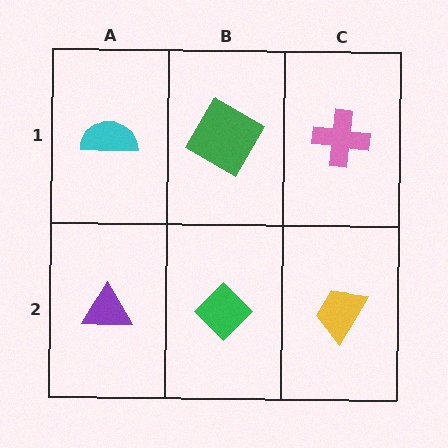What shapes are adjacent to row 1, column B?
A green diamond (row 2, column B), a cyan semicircle (row 1, column A), a pink cross (row 1, column C).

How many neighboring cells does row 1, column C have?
2.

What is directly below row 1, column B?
A green diamond.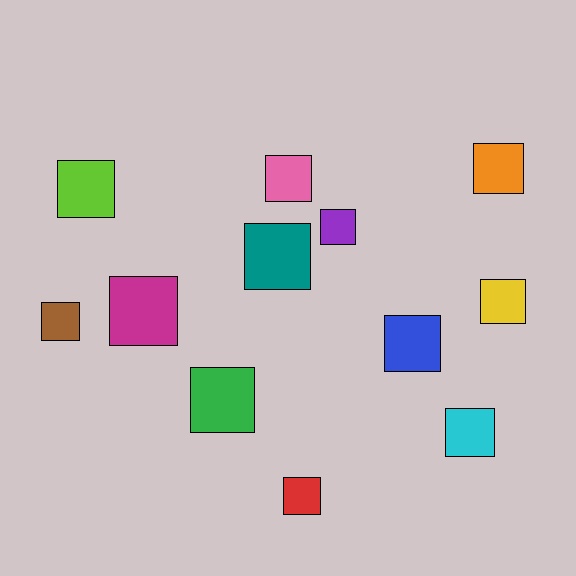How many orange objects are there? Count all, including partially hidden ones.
There is 1 orange object.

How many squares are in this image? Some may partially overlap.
There are 12 squares.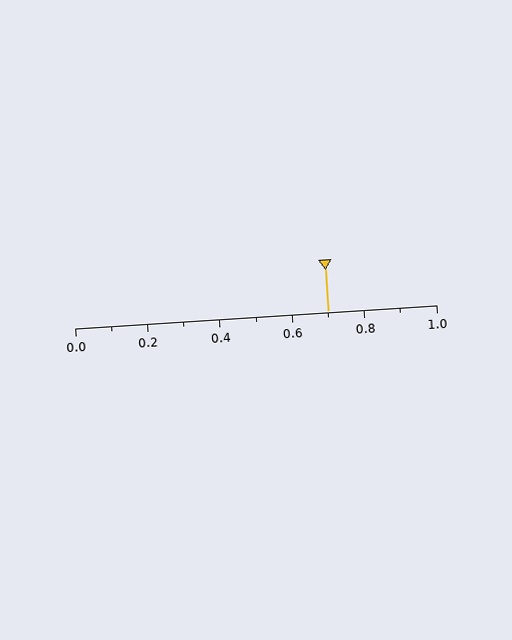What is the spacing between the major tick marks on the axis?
The major ticks are spaced 0.2 apart.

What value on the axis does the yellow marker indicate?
The marker indicates approximately 0.7.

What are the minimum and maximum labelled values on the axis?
The axis runs from 0.0 to 1.0.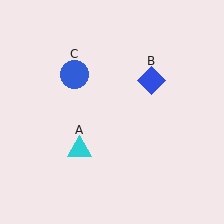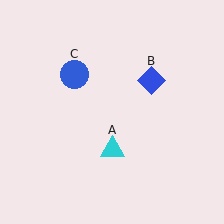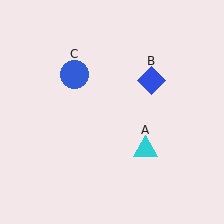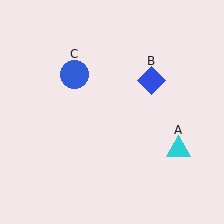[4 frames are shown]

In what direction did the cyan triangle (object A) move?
The cyan triangle (object A) moved right.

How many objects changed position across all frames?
1 object changed position: cyan triangle (object A).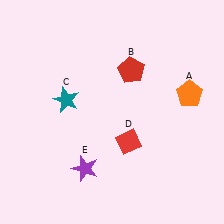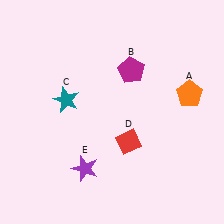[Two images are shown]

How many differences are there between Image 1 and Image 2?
There is 1 difference between the two images.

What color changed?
The pentagon (B) changed from red in Image 1 to magenta in Image 2.